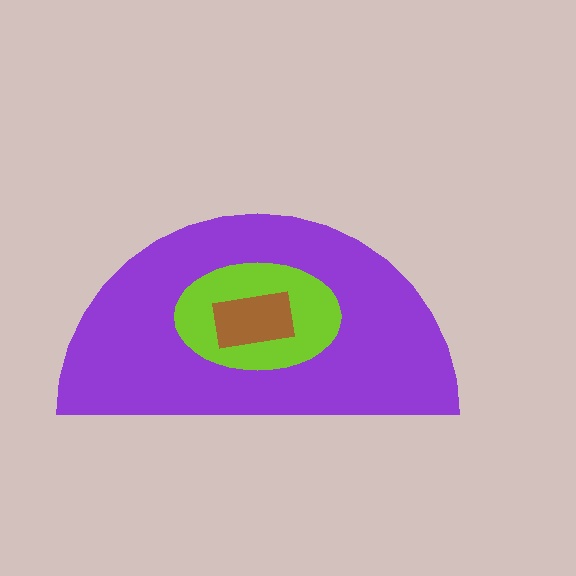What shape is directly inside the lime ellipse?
The brown rectangle.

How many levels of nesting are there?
3.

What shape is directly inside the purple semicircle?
The lime ellipse.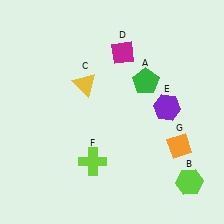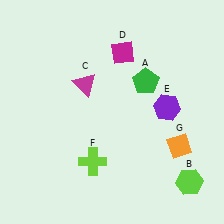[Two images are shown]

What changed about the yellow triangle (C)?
In Image 1, C is yellow. In Image 2, it changed to magenta.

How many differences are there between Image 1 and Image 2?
There is 1 difference between the two images.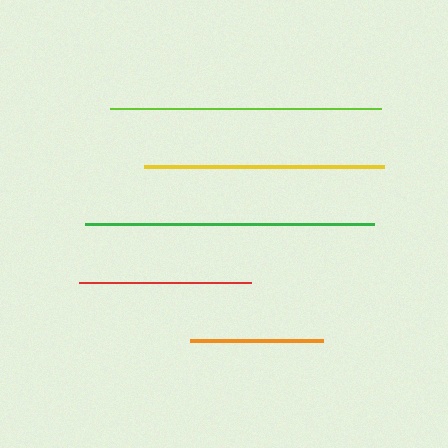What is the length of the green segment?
The green segment is approximately 289 pixels long.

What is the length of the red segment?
The red segment is approximately 173 pixels long.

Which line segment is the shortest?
The orange line is the shortest at approximately 132 pixels.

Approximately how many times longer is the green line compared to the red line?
The green line is approximately 1.7 times the length of the red line.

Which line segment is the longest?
The green line is the longest at approximately 289 pixels.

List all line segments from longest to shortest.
From longest to shortest: green, lime, yellow, red, orange.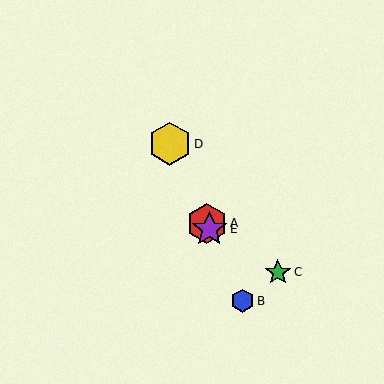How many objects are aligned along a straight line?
4 objects (A, B, D, E) are aligned along a straight line.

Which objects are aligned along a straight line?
Objects A, B, D, E are aligned along a straight line.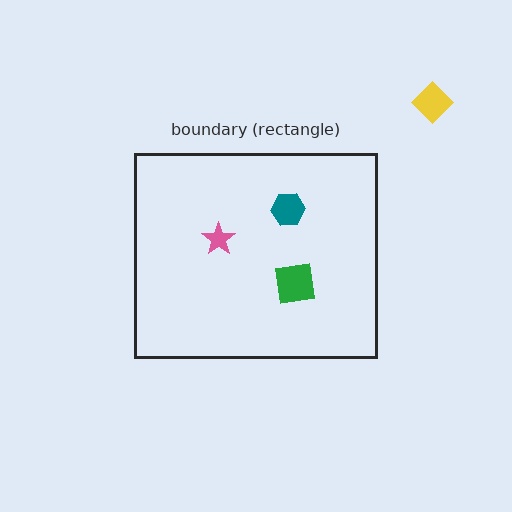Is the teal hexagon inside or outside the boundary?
Inside.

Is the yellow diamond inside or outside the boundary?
Outside.